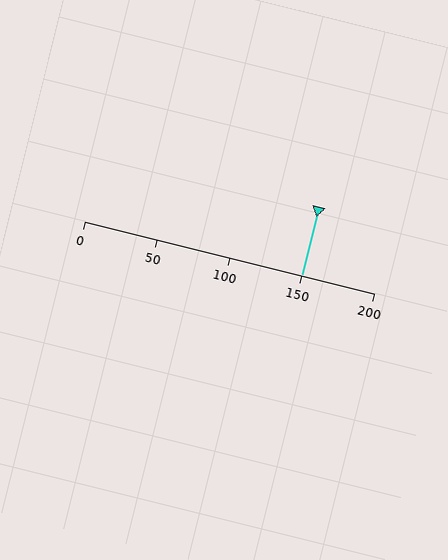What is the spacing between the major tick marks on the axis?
The major ticks are spaced 50 apart.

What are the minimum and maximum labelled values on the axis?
The axis runs from 0 to 200.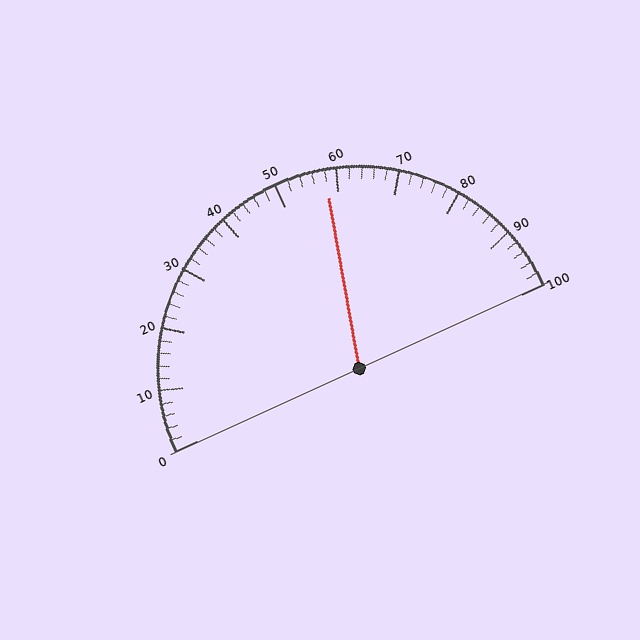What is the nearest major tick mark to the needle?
The nearest major tick mark is 60.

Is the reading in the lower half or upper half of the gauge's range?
The reading is in the upper half of the range (0 to 100).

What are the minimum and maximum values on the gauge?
The gauge ranges from 0 to 100.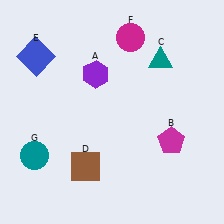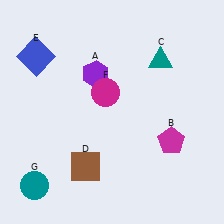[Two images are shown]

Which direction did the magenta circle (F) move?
The magenta circle (F) moved down.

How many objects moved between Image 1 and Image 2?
2 objects moved between the two images.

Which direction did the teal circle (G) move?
The teal circle (G) moved down.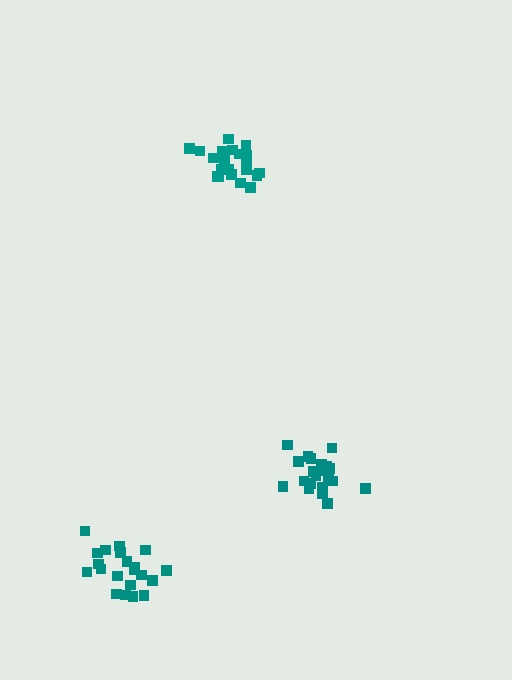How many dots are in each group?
Group 1: 21 dots, Group 2: 21 dots, Group 3: 21 dots (63 total).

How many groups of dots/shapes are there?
There are 3 groups.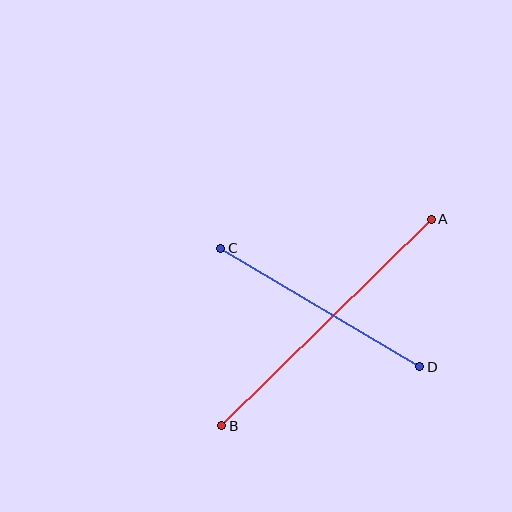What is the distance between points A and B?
The distance is approximately 294 pixels.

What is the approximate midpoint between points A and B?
The midpoint is at approximately (326, 322) pixels.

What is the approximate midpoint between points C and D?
The midpoint is at approximately (320, 307) pixels.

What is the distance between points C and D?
The distance is approximately 232 pixels.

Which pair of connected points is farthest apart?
Points A and B are farthest apart.